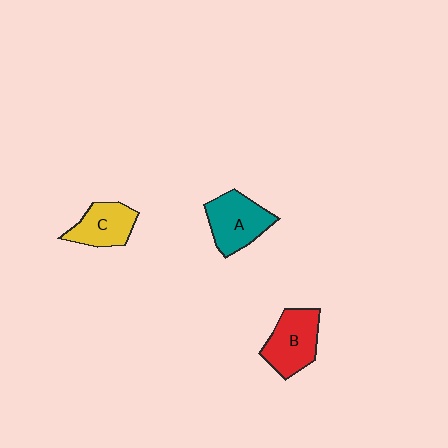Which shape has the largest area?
Shape A (teal).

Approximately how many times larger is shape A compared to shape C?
Approximately 1.2 times.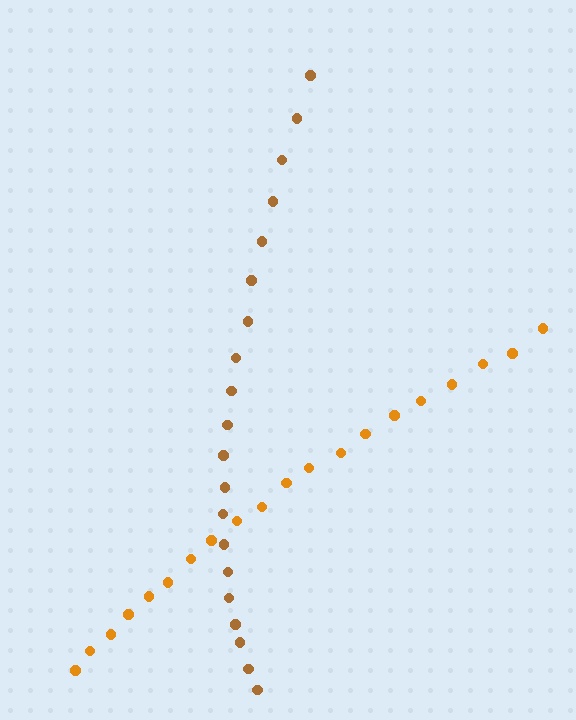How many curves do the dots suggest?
There are 2 distinct paths.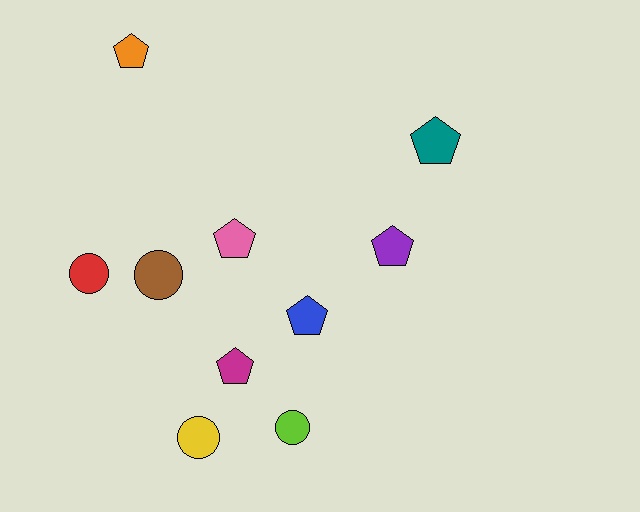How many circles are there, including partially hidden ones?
There are 4 circles.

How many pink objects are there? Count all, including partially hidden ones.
There is 1 pink object.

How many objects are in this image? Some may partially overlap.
There are 10 objects.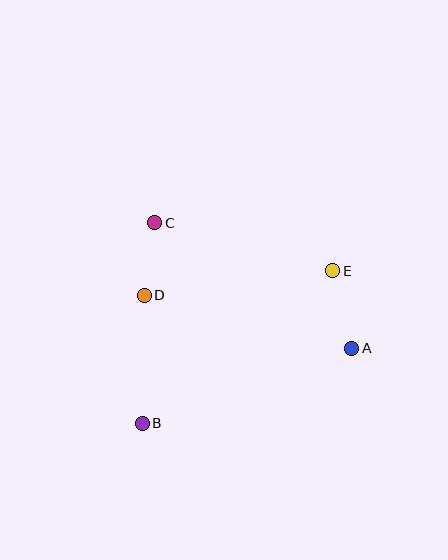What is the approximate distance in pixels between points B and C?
The distance between B and C is approximately 201 pixels.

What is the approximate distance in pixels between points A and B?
The distance between A and B is approximately 223 pixels.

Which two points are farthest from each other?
Points B and E are farthest from each other.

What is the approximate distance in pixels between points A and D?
The distance between A and D is approximately 214 pixels.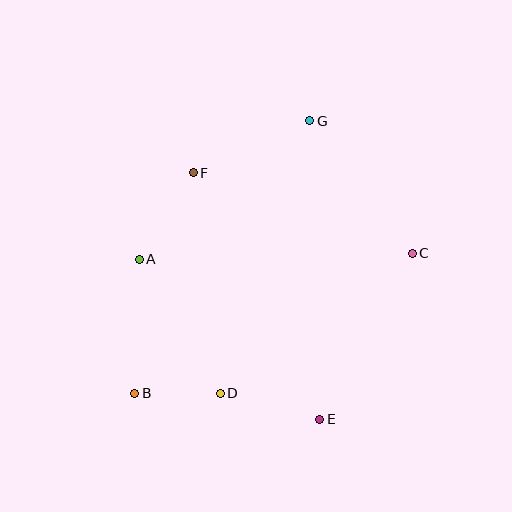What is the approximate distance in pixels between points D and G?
The distance between D and G is approximately 287 pixels.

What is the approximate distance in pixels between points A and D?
The distance between A and D is approximately 157 pixels.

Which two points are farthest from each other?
Points B and G are farthest from each other.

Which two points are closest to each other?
Points B and D are closest to each other.